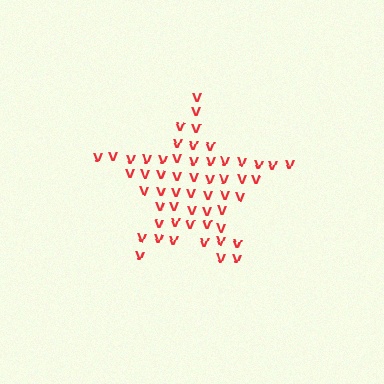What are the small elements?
The small elements are letter V's.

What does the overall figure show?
The overall figure shows a star.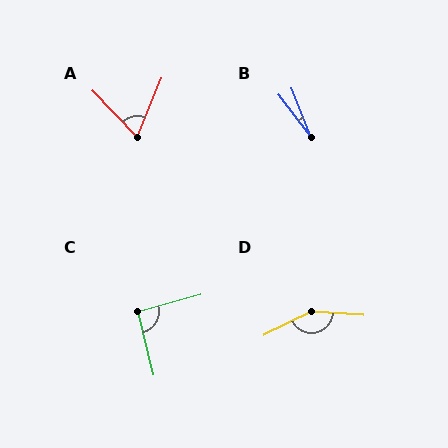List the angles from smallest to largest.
B (16°), A (65°), C (92°), D (150°).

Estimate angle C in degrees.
Approximately 92 degrees.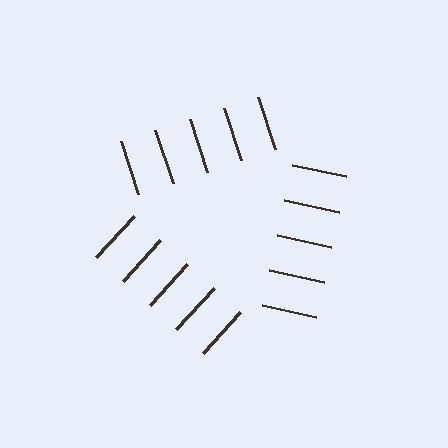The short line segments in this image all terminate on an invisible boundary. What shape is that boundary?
An illusory triangle — the line segments terminate on its edges but no continuous stroke is drawn.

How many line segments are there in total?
15 — 5 along each of the 3 edges.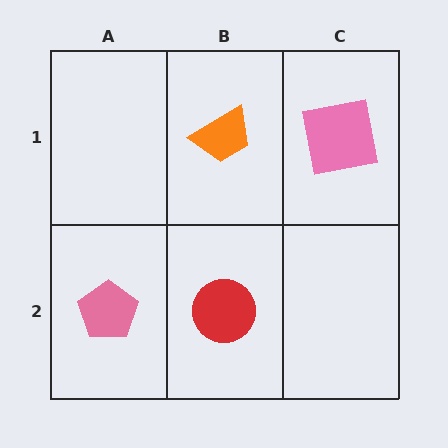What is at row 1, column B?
An orange trapezoid.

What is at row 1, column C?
A pink square.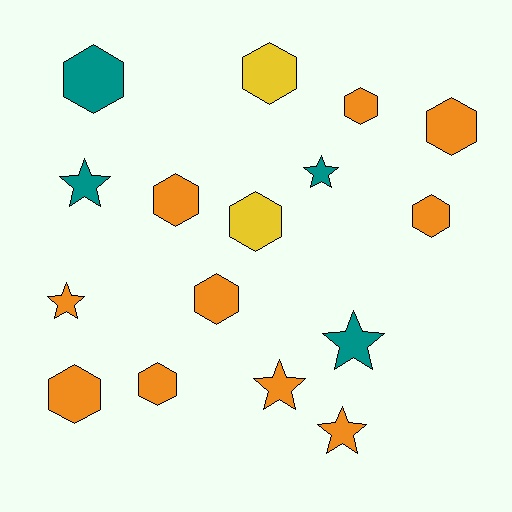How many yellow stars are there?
There are no yellow stars.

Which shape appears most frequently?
Hexagon, with 10 objects.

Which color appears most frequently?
Orange, with 10 objects.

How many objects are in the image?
There are 16 objects.